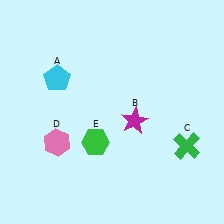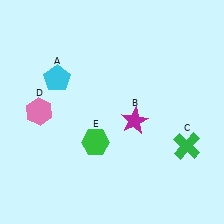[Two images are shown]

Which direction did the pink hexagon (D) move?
The pink hexagon (D) moved up.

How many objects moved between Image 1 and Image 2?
1 object moved between the two images.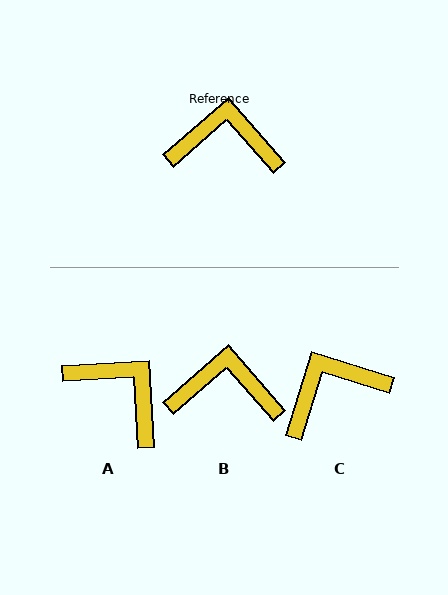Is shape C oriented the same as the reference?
No, it is off by about 32 degrees.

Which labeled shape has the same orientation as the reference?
B.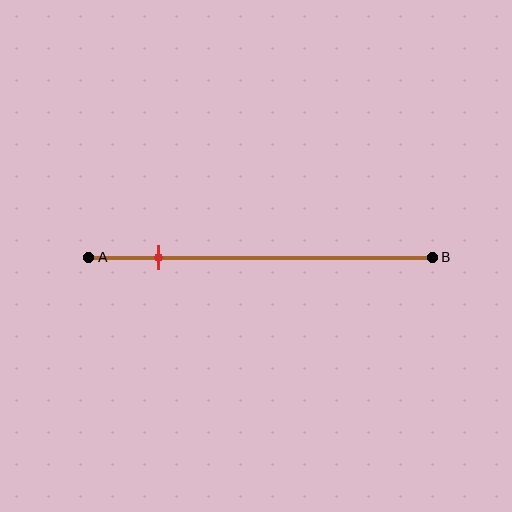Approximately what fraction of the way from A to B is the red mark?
The red mark is approximately 20% of the way from A to B.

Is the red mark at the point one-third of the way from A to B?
No, the mark is at about 20% from A, not at the 33% one-third point.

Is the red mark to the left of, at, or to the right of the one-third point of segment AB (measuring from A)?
The red mark is to the left of the one-third point of segment AB.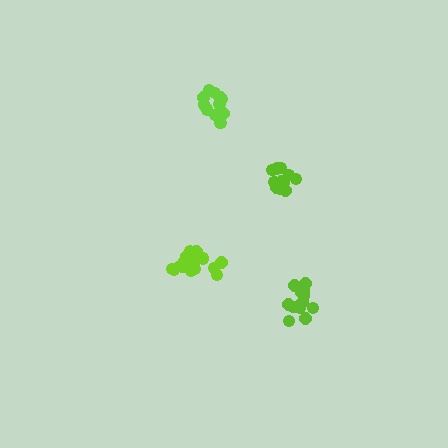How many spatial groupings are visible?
There are 4 spatial groupings.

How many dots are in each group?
Group 1: 17 dots, Group 2: 12 dots, Group 3: 13 dots, Group 4: 12 dots (54 total).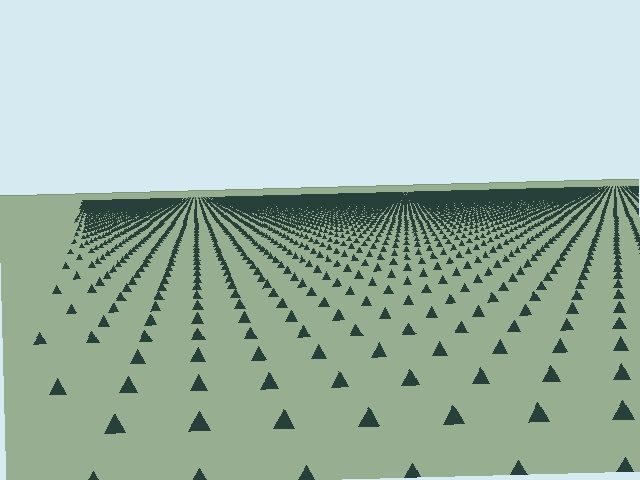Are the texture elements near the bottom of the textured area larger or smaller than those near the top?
Larger. Near the bottom, elements are closer to the viewer and appear at a bigger on-screen size.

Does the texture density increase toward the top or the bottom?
Density increases toward the top.